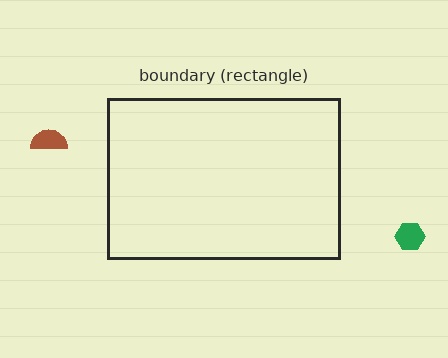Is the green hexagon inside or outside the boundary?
Outside.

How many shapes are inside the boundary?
0 inside, 2 outside.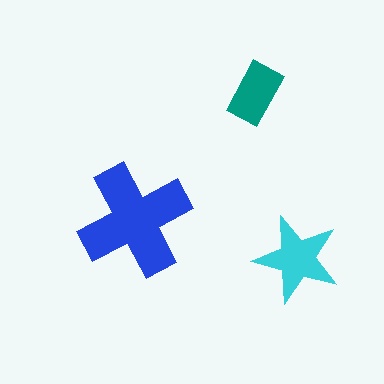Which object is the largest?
The blue cross.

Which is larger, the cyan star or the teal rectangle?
The cyan star.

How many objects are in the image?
There are 3 objects in the image.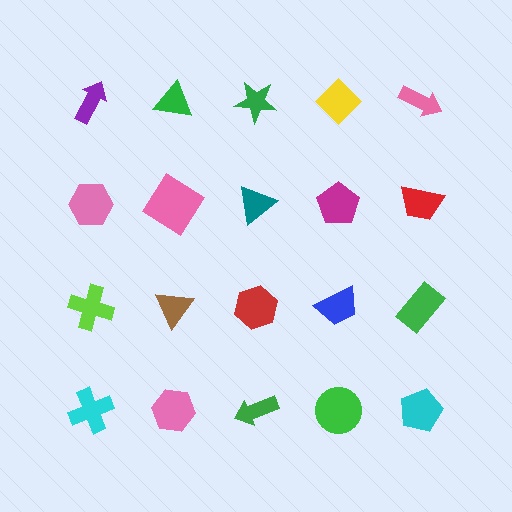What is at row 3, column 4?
A blue trapezoid.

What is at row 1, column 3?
A green star.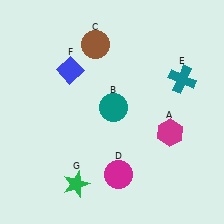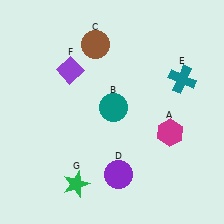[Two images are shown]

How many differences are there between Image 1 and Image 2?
There are 2 differences between the two images.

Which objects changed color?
D changed from magenta to purple. F changed from blue to purple.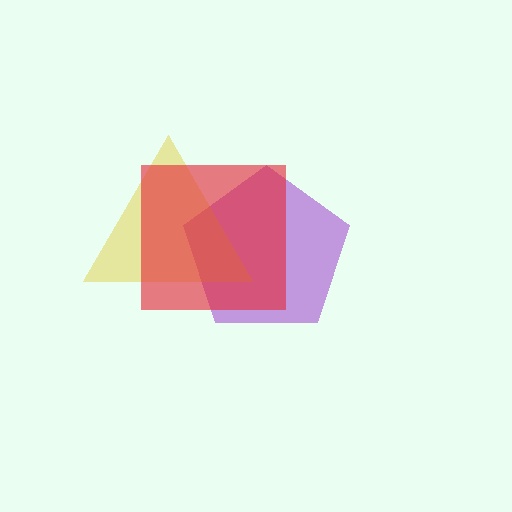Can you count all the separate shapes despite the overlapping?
Yes, there are 3 separate shapes.